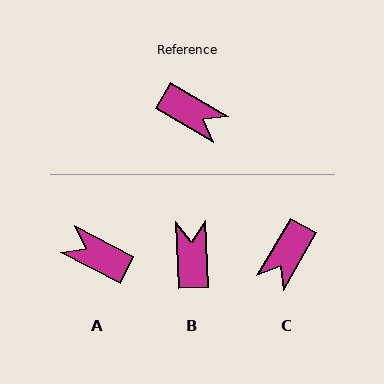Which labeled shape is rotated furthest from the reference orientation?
A, about 177 degrees away.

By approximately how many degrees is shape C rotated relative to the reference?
Approximately 90 degrees clockwise.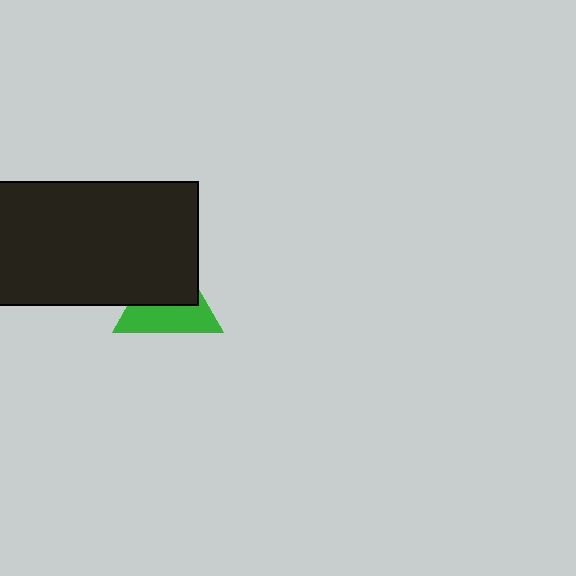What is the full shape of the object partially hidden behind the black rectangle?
The partially hidden object is a green triangle.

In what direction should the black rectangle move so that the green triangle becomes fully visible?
The black rectangle should move up. That is the shortest direction to clear the overlap and leave the green triangle fully visible.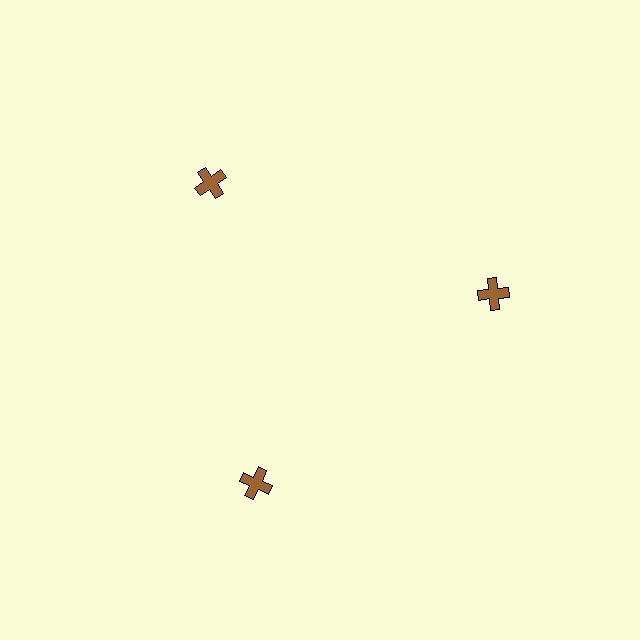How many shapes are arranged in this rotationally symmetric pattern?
There are 3 shapes, arranged in 3 groups of 1.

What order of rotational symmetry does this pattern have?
This pattern has 3-fold rotational symmetry.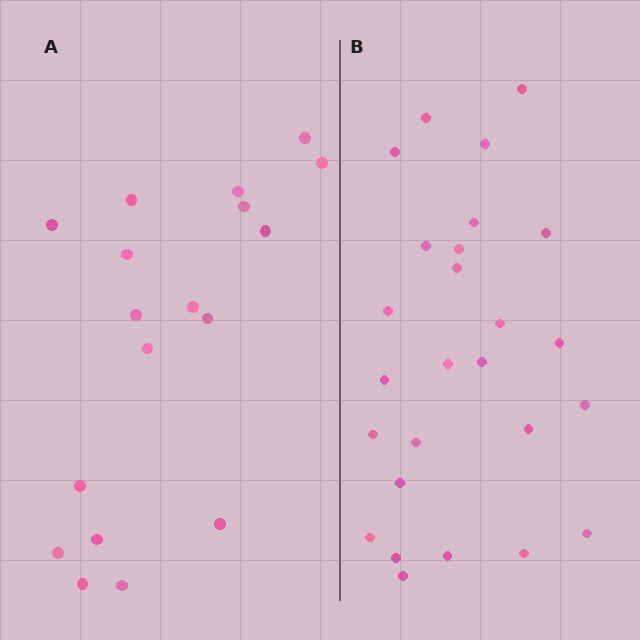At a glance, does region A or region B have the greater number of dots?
Region B (the right region) has more dots.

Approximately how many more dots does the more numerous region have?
Region B has roughly 8 or so more dots than region A.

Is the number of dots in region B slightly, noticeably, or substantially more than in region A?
Region B has noticeably more, but not dramatically so. The ratio is roughly 1.4 to 1.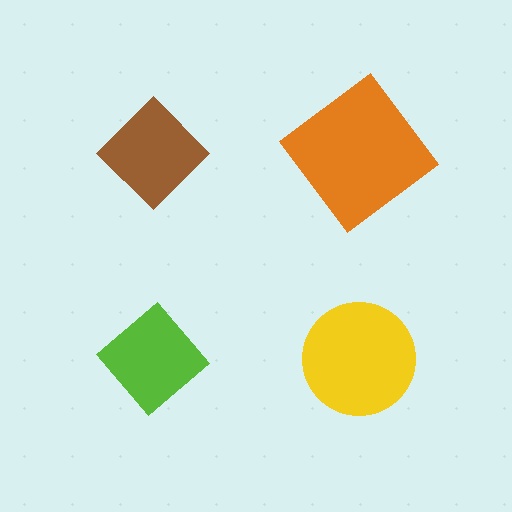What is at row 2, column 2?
A yellow circle.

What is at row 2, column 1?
A lime diamond.